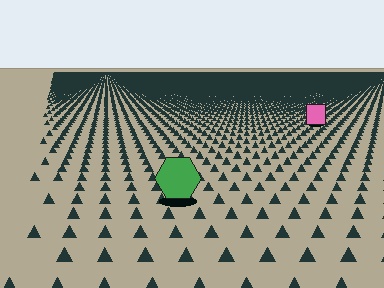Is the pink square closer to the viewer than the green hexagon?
No. The green hexagon is closer — you can tell from the texture gradient: the ground texture is coarser near it.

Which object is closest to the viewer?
The green hexagon is closest. The texture marks near it are larger and more spread out.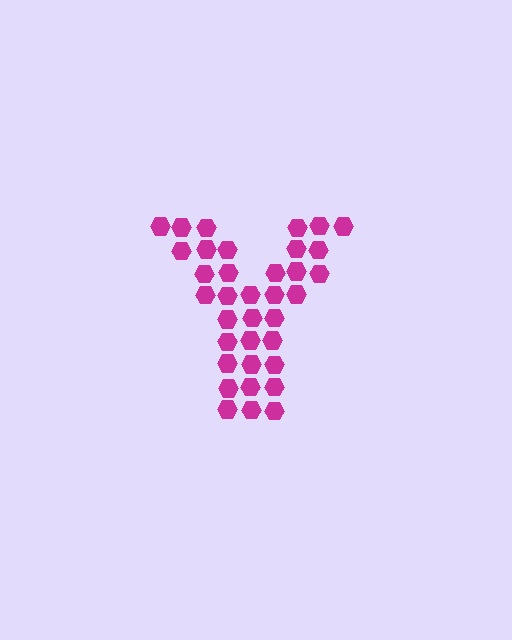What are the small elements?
The small elements are hexagons.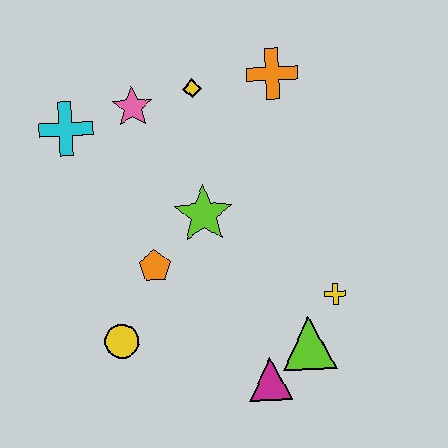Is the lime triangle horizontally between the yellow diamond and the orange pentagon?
No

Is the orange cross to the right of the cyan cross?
Yes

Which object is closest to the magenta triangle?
The lime triangle is closest to the magenta triangle.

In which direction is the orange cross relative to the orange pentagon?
The orange cross is above the orange pentagon.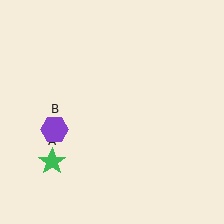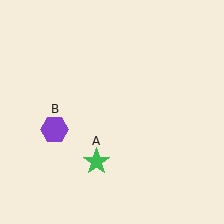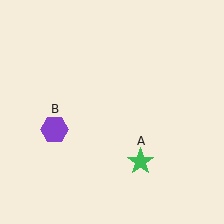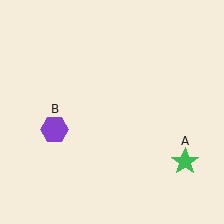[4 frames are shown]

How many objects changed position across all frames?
1 object changed position: green star (object A).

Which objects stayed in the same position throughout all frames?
Purple hexagon (object B) remained stationary.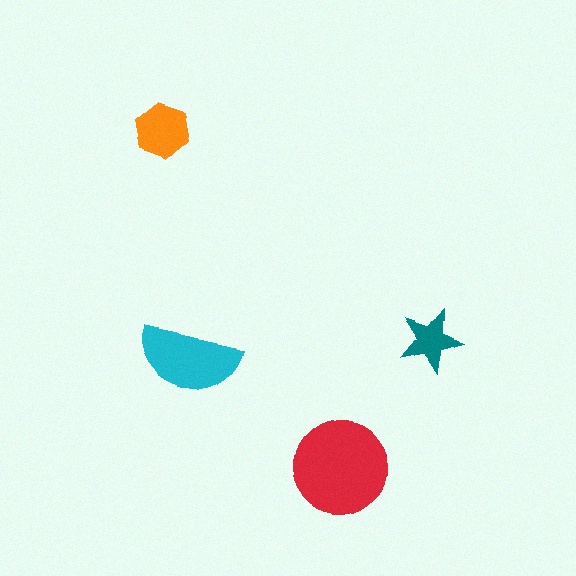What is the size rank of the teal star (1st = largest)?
4th.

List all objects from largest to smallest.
The red circle, the cyan semicircle, the orange hexagon, the teal star.